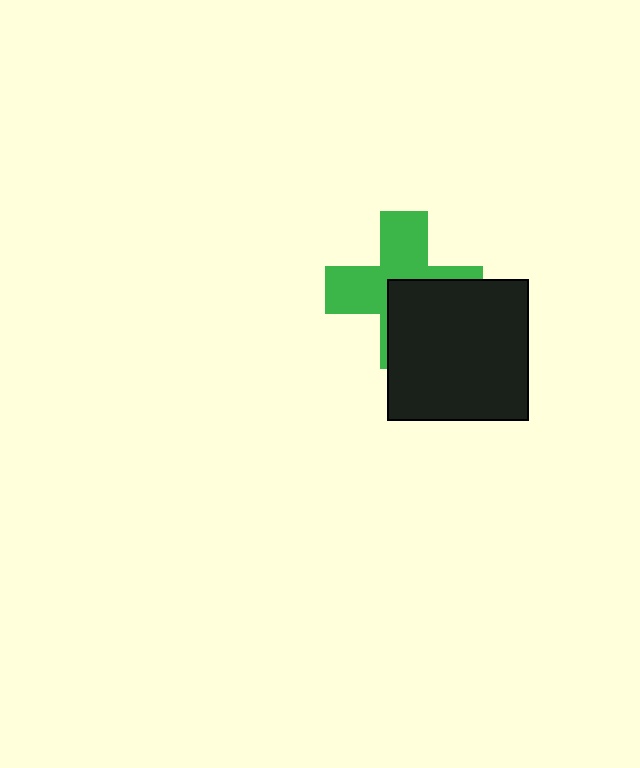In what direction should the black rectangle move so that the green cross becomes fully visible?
The black rectangle should move toward the lower-right. That is the shortest direction to clear the overlap and leave the green cross fully visible.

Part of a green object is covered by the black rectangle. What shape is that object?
It is a cross.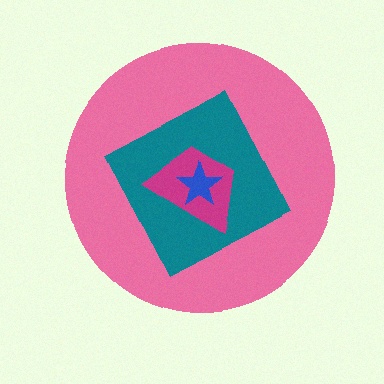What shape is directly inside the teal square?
The magenta trapezoid.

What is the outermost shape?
The pink circle.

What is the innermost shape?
The blue star.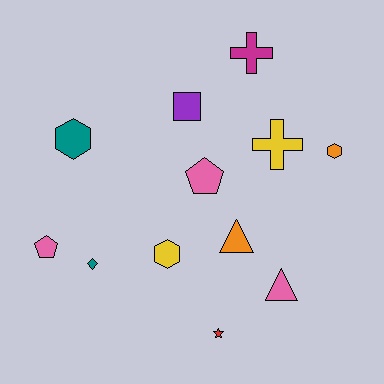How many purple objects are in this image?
There is 1 purple object.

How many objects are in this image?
There are 12 objects.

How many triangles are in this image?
There are 2 triangles.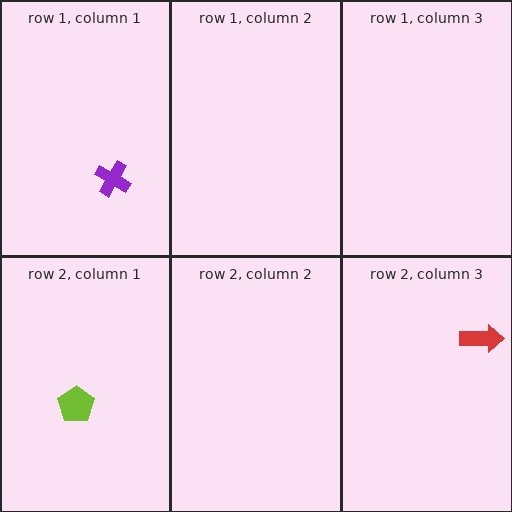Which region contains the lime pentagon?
The row 2, column 1 region.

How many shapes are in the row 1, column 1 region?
1.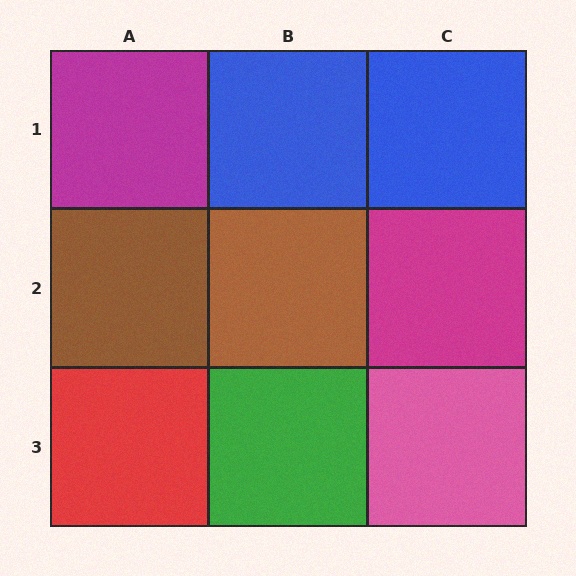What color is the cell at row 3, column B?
Green.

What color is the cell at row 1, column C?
Blue.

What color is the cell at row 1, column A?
Magenta.